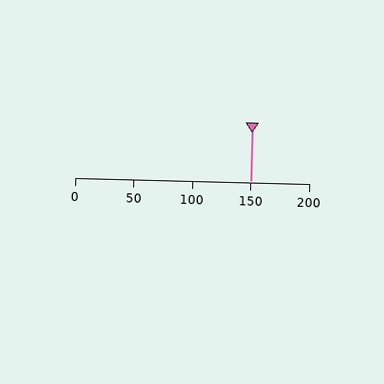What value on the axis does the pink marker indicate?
The marker indicates approximately 150.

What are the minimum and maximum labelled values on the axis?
The axis runs from 0 to 200.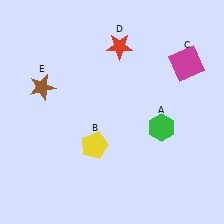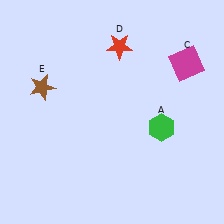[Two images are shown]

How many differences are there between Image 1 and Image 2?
There is 1 difference between the two images.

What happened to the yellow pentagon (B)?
The yellow pentagon (B) was removed in Image 2. It was in the bottom-left area of Image 1.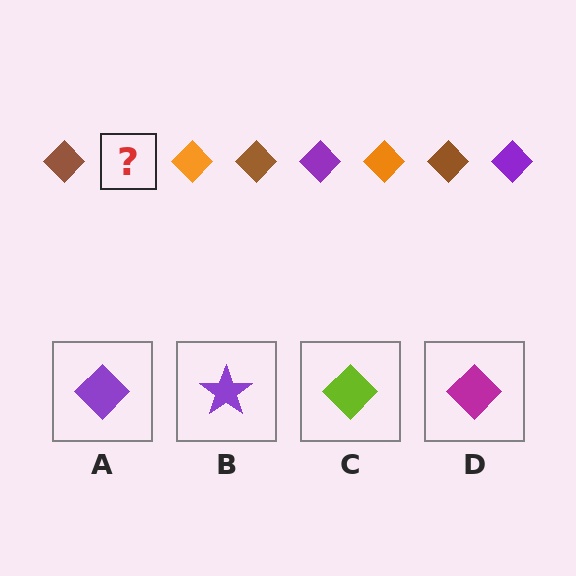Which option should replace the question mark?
Option A.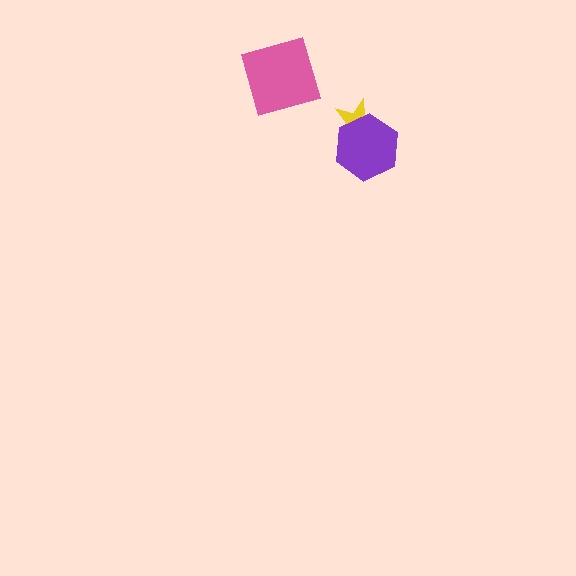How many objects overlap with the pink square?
0 objects overlap with the pink square.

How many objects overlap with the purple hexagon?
1 object overlaps with the purple hexagon.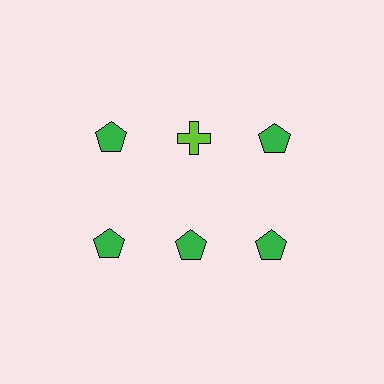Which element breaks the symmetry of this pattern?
The lime cross in the top row, second from left column breaks the symmetry. All other shapes are green pentagons.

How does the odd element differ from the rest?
It differs in both color (lime instead of green) and shape (cross instead of pentagon).